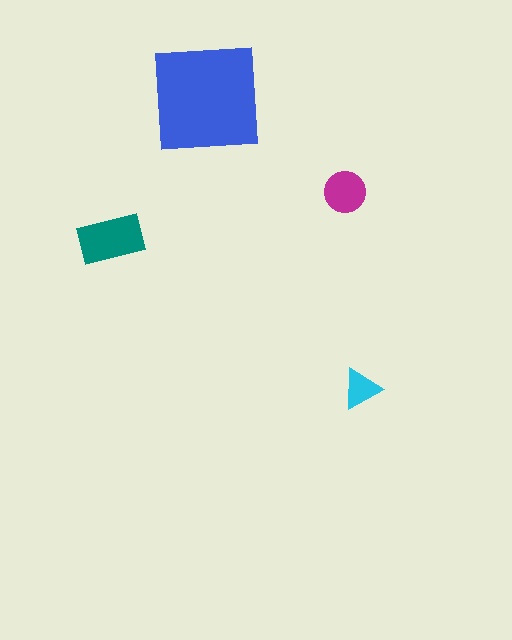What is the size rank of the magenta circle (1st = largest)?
3rd.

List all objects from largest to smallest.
The blue square, the teal rectangle, the magenta circle, the cyan triangle.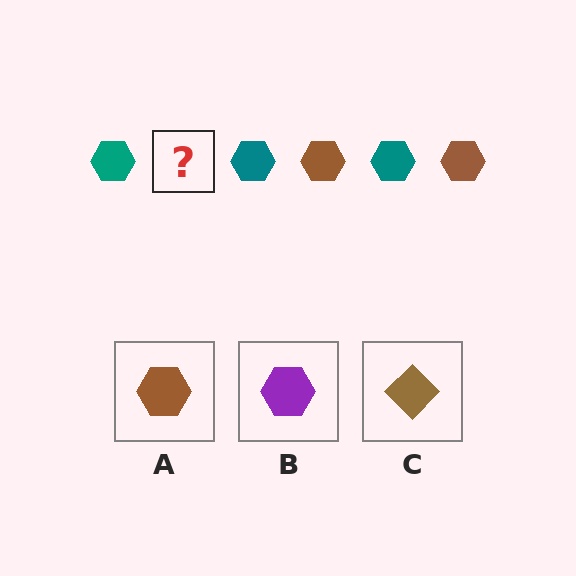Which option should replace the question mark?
Option A.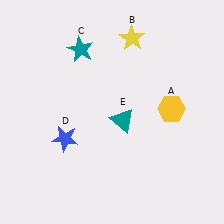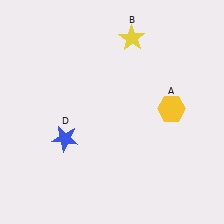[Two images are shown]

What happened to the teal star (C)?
The teal star (C) was removed in Image 2. It was in the top-left area of Image 1.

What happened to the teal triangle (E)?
The teal triangle (E) was removed in Image 2. It was in the bottom-right area of Image 1.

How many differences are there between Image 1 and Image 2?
There are 2 differences between the two images.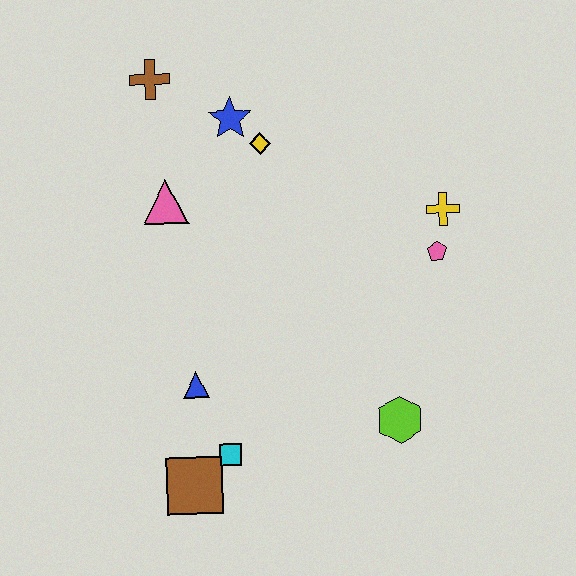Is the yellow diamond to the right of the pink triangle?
Yes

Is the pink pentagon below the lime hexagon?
No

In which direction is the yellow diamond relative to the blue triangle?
The yellow diamond is above the blue triangle.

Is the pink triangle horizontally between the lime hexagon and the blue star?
No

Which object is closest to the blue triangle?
The cyan square is closest to the blue triangle.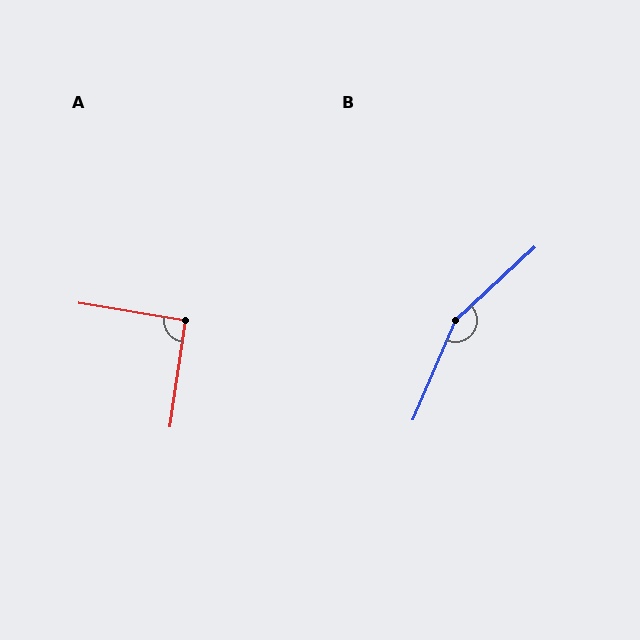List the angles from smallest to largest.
A (91°), B (156°).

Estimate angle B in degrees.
Approximately 156 degrees.